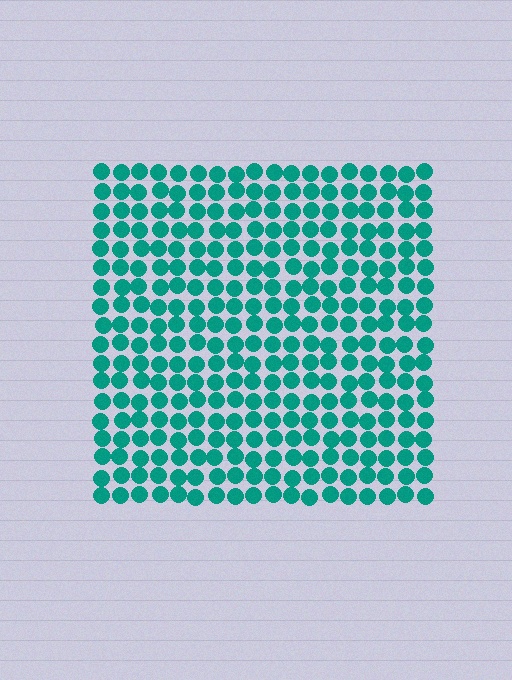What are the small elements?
The small elements are circles.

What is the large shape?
The large shape is a square.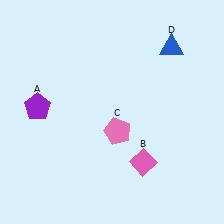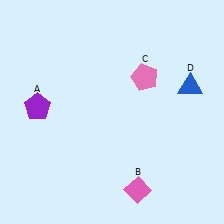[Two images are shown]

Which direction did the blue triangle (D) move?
The blue triangle (D) moved down.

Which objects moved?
The objects that moved are: the pink diamond (B), the pink pentagon (C), the blue triangle (D).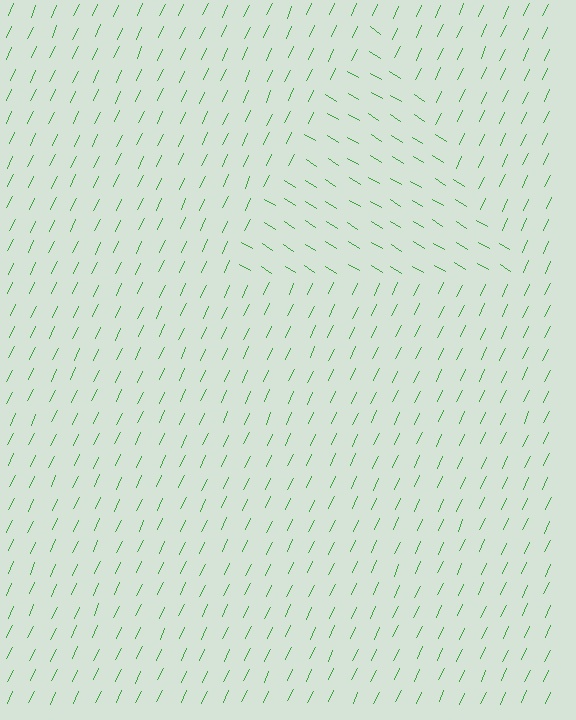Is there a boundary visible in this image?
Yes, there is a texture boundary formed by a change in line orientation.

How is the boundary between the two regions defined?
The boundary is defined purely by a change in line orientation (approximately 84 degrees difference). All lines are the same color and thickness.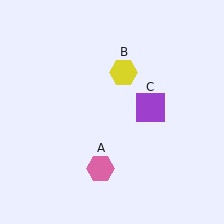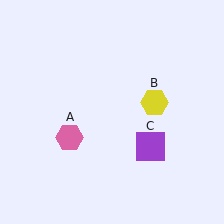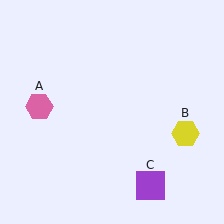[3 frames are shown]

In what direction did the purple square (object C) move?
The purple square (object C) moved down.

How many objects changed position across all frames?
3 objects changed position: pink hexagon (object A), yellow hexagon (object B), purple square (object C).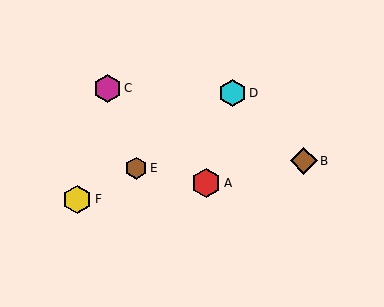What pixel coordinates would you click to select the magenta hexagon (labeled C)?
Click at (108, 88) to select the magenta hexagon C.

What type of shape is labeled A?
Shape A is a red hexagon.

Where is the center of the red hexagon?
The center of the red hexagon is at (206, 183).